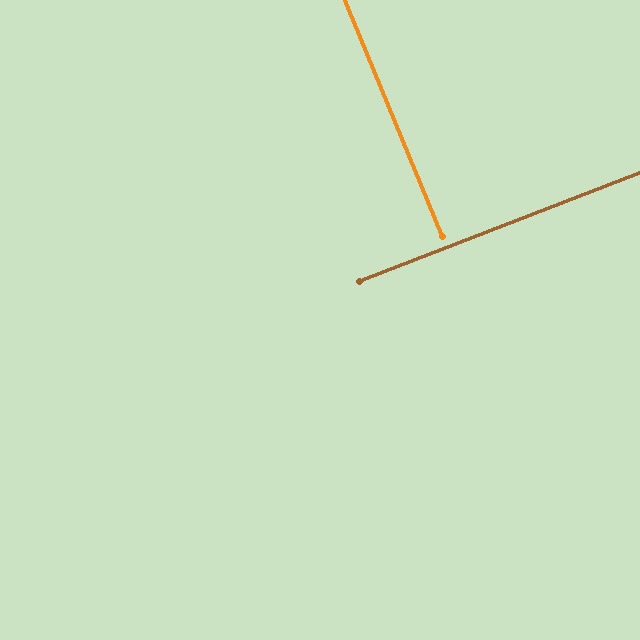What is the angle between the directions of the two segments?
Approximately 89 degrees.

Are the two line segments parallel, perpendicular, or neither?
Perpendicular — they meet at approximately 89°.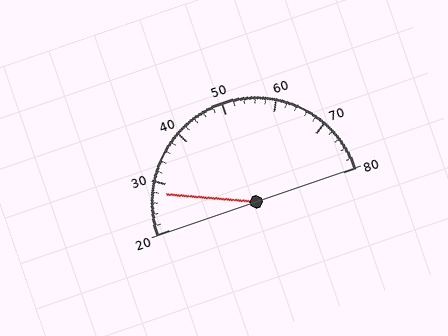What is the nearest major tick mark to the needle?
The nearest major tick mark is 30.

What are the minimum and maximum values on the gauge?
The gauge ranges from 20 to 80.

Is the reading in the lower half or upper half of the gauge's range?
The reading is in the lower half of the range (20 to 80).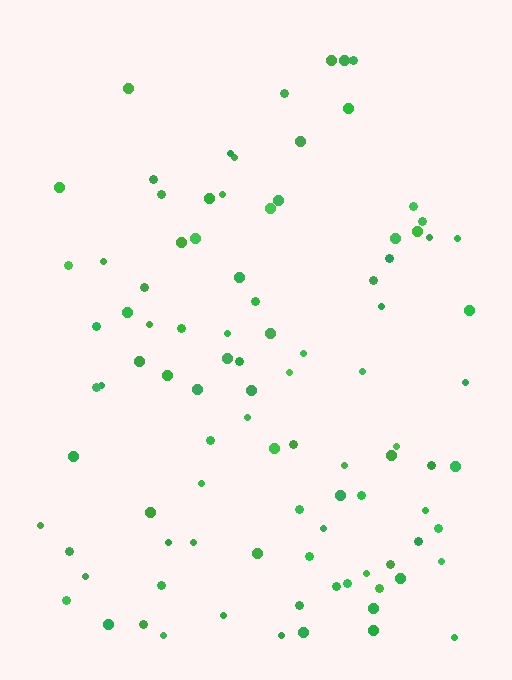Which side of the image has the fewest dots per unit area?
The top.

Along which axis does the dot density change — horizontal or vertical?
Vertical.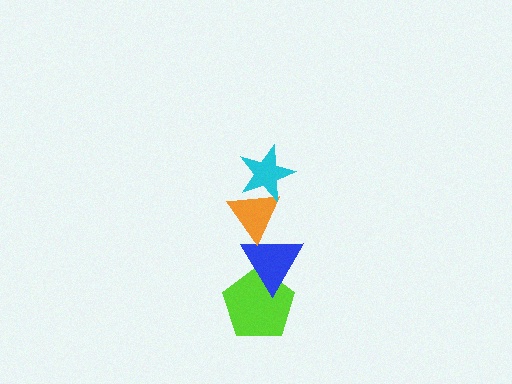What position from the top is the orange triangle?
The orange triangle is 2nd from the top.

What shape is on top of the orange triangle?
The cyan star is on top of the orange triangle.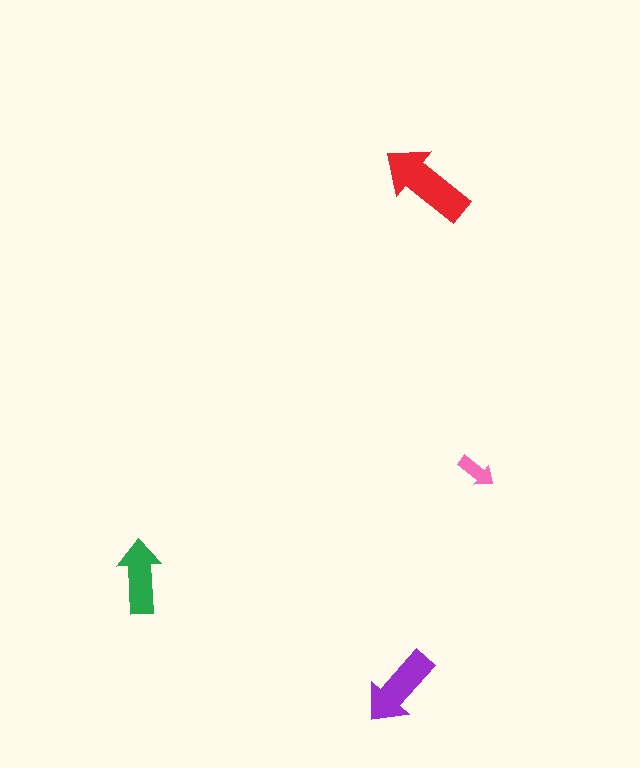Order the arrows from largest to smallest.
the red one, the purple one, the green one, the pink one.